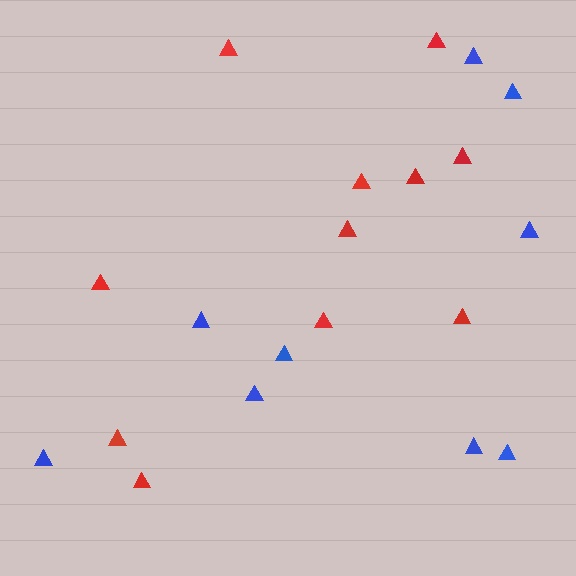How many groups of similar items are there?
There are 2 groups: one group of blue triangles (9) and one group of red triangles (11).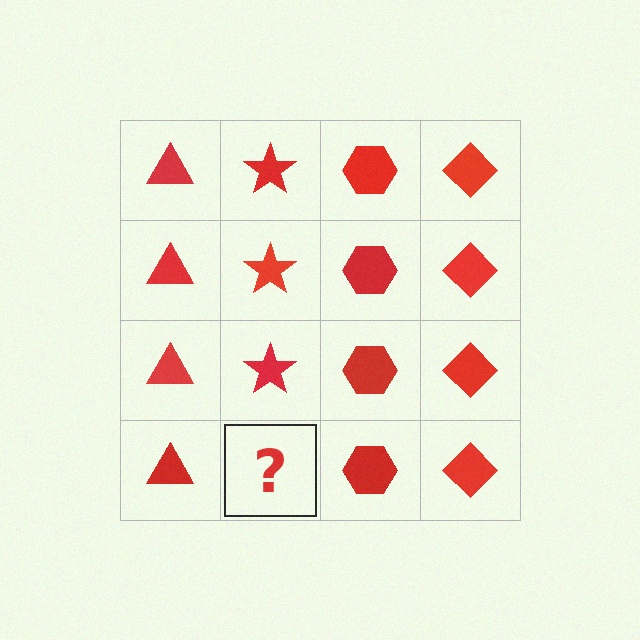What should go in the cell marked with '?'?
The missing cell should contain a red star.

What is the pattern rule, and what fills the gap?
The rule is that each column has a consistent shape. The gap should be filled with a red star.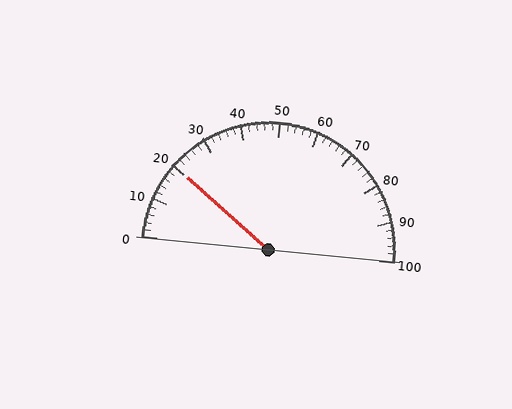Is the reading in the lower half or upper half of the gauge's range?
The reading is in the lower half of the range (0 to 100).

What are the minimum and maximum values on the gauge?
The gauge ranges from 0 to 100.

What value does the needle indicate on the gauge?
The needle indicates approximately 20.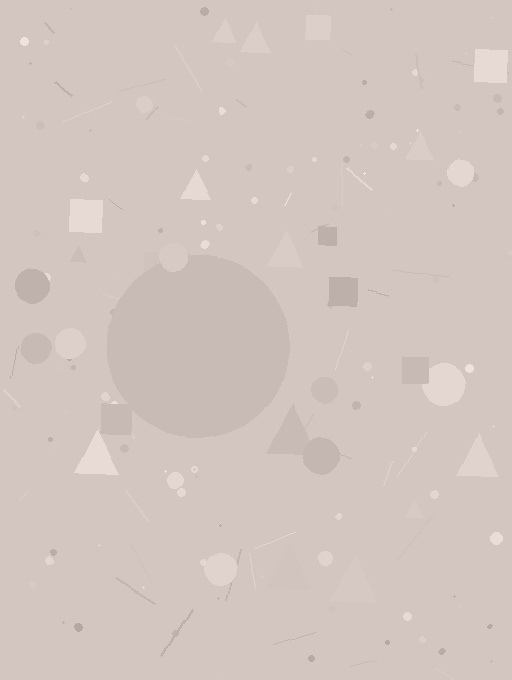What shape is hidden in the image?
A circle is hidden in the image.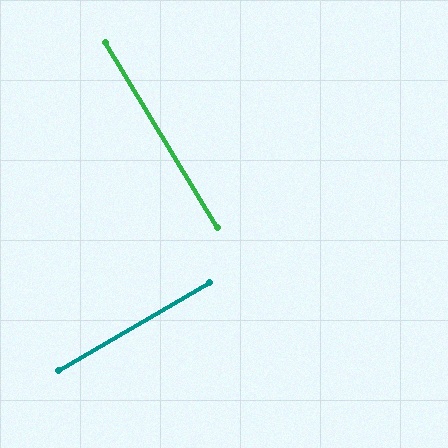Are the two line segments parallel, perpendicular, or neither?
Perpendicular — they meet at approximately 89°.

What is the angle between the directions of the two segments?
Approximately 89 degrees.